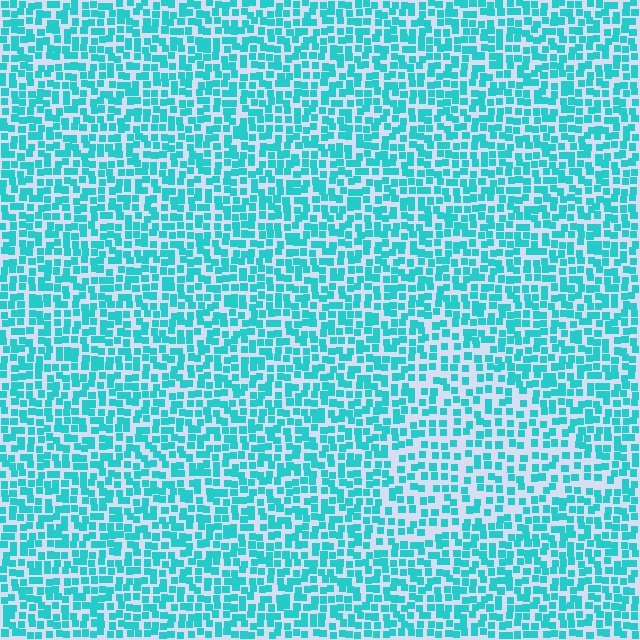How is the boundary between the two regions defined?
The boundary is defined by a change in element density (approximately 1.5x ratio). All elements are the same color, size, and shape.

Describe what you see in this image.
The image contains small cyan elements arranged at two different densities. A triangle-shaped region is visible where the elements are less densely packed than the surrounding area.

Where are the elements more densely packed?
The elements are more densely packed outside the triangle boundary.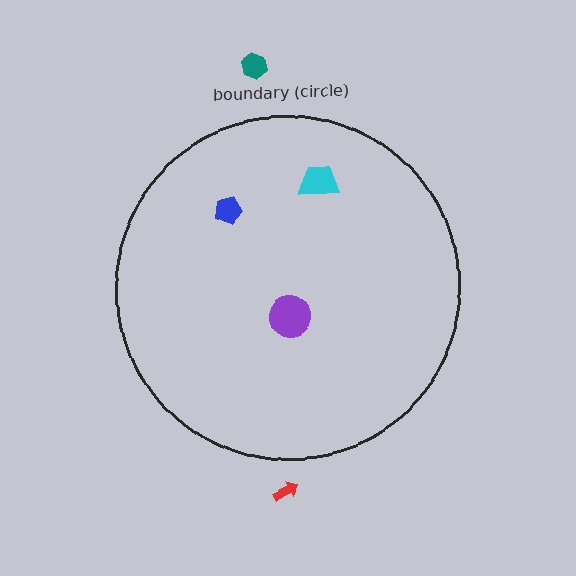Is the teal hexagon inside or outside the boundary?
Outside.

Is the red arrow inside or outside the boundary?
Outside.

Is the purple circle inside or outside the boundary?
Inside.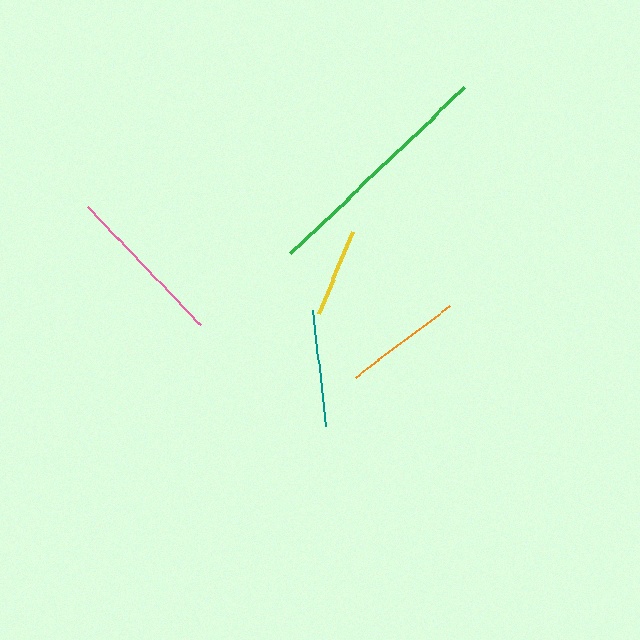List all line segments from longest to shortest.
From longest to shortest: green, pink, orange, teal, yellow.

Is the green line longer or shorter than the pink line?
The green line is longer than the pink line.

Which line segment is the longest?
The green line is the longest at approximately 240 pixels.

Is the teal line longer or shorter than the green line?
The green line is longer than the teal line.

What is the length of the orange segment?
The orange segment is approximately 118 pixels long.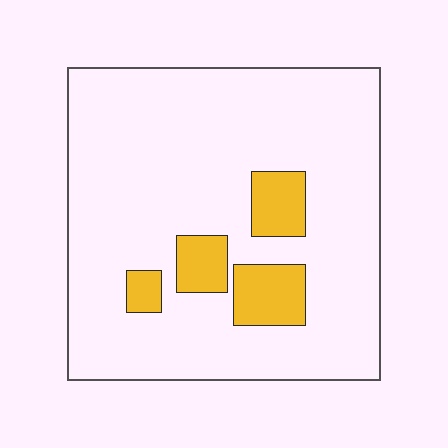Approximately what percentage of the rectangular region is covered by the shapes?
Approximately 15%.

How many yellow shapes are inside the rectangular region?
4.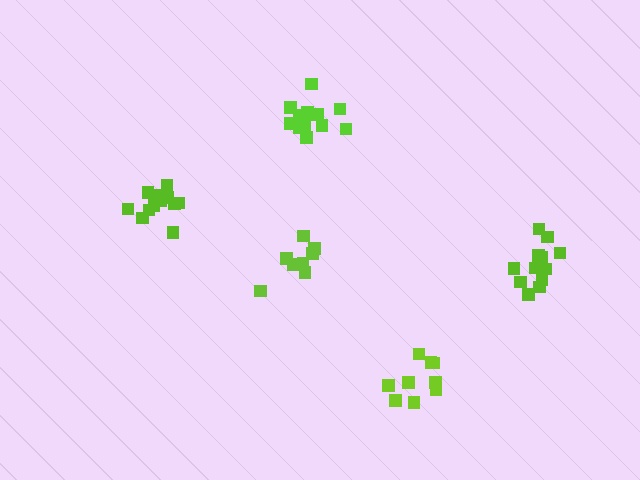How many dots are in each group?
Group 1: 13 dots, Group 2: 12 dots, Group 3: 9 dots, Group 4: 12 dots, Group 5: 8 dots (54 total).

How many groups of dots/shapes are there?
There are 5 groups.